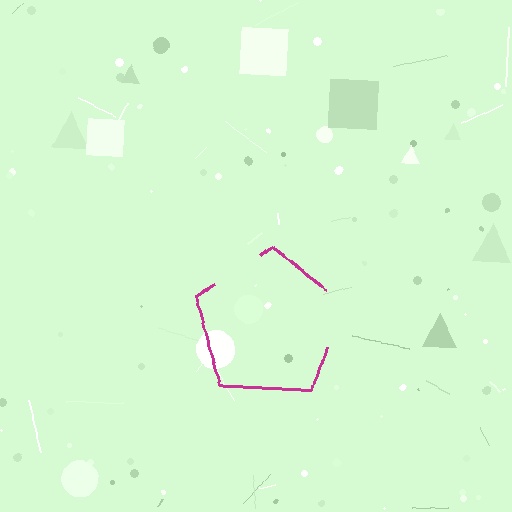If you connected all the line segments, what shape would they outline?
They would outline a pentagon.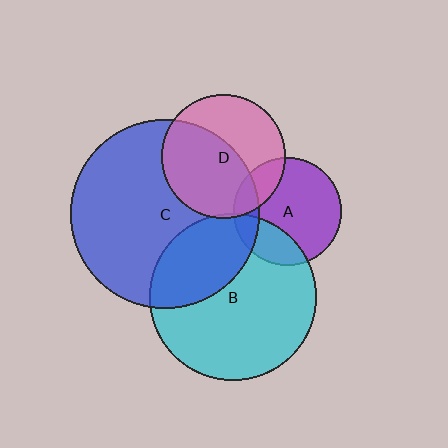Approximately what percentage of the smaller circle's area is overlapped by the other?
Approximately 30%.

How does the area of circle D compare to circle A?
Approximately 1.3 times.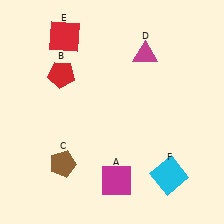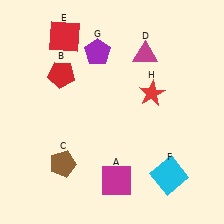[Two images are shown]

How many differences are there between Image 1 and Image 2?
There are 2 differences between the two images.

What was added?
A purple pentagon (G), a red star (H) were added in Image 2.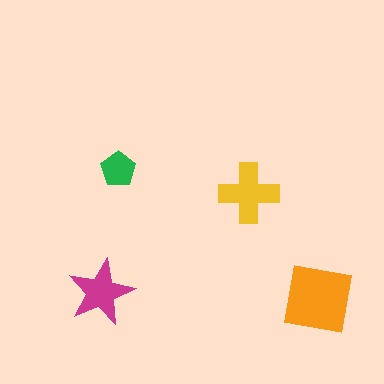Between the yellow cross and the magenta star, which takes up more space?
The yellow cross.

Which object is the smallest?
The green pentagon.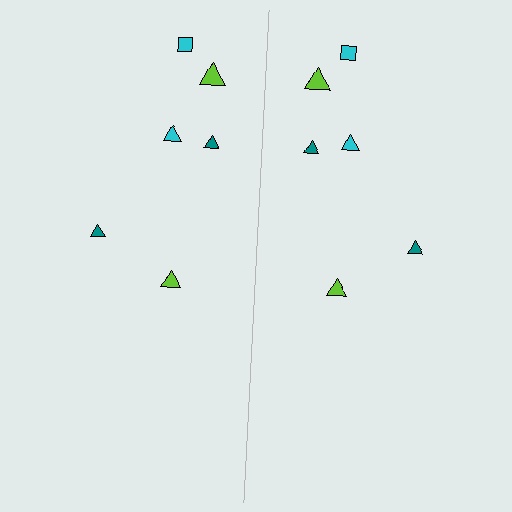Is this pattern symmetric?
Yes, this pattern has bilateral (reflection) symmetry.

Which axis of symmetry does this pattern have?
The pattern has a vertical axis of symmetry running through the center of the image.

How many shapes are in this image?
There are 12 shapes in this image.